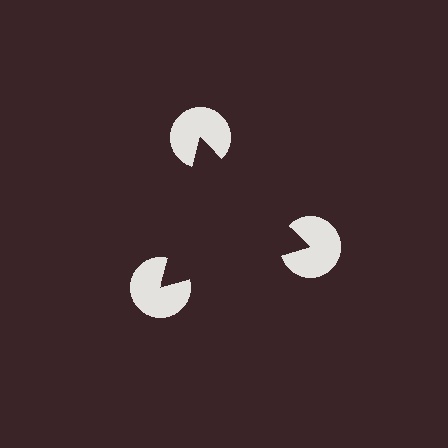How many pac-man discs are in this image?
There are 3 — one at each vertex of the illusory triangle.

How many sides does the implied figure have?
3 sides.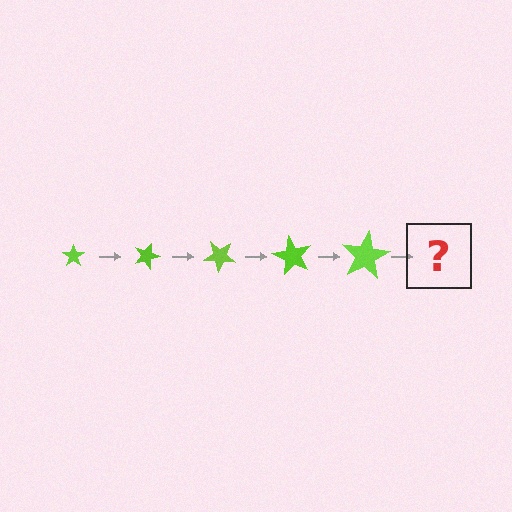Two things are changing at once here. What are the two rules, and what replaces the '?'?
The two rules are that the star grows larger each step and it rotates 20 degrees each step. The '?' should be a star, larger than the previous one and rotated 100 degrees from the start.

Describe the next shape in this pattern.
It should be a star, larger than the previous one and rotated 100 degrees from the start.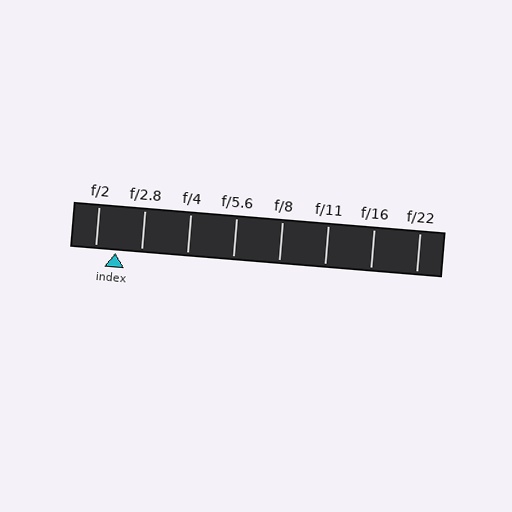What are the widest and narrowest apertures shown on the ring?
The widest aperture shown is f/2 and the narrowest is f/22.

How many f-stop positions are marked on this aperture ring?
There are 8 f-stop positions marked.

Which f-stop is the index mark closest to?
The index mark is closest to f/2.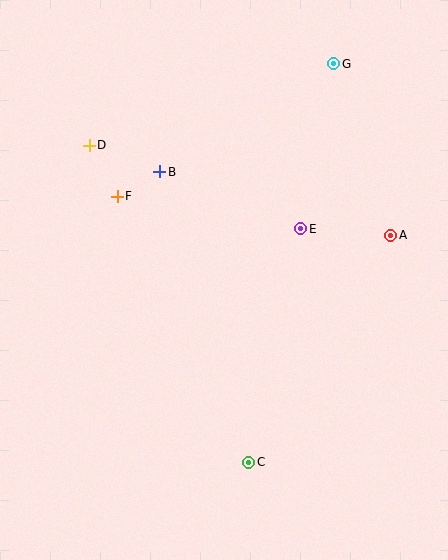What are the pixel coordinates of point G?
Point G is at (334, 64).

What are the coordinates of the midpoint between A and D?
The midpoint between A and D is at (240, 190).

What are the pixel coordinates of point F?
Point F is at (117, 196).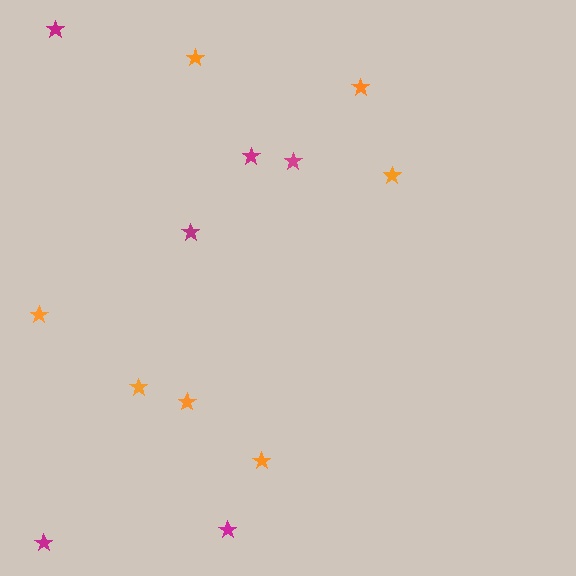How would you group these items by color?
There are 2 groups: one group of magenta stars (6) and one group of orange stars (7).